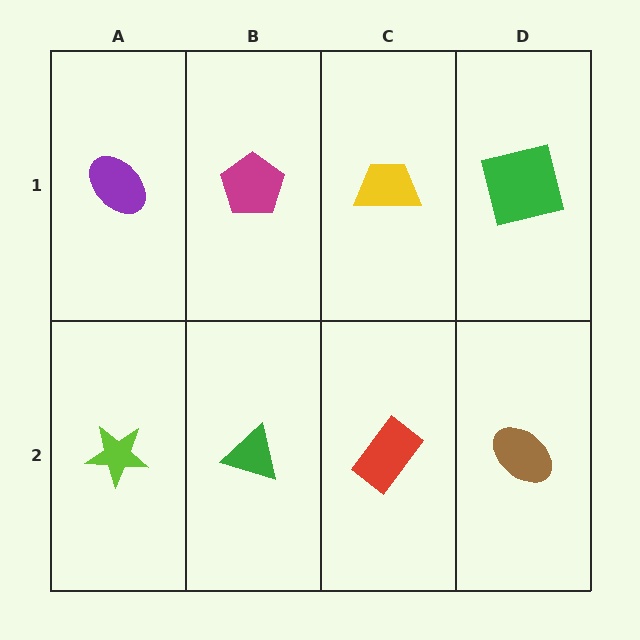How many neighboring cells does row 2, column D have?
2.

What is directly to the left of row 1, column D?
A yellow trapezoid.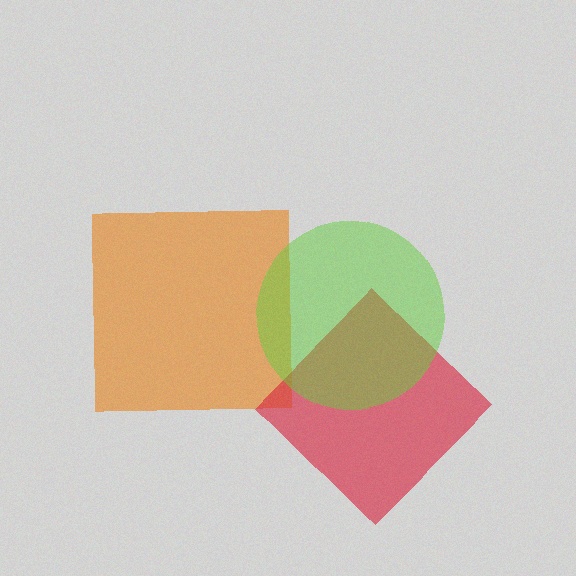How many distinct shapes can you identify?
There are 3 distinct shapes: an orange square, a red diamond, a lime circle.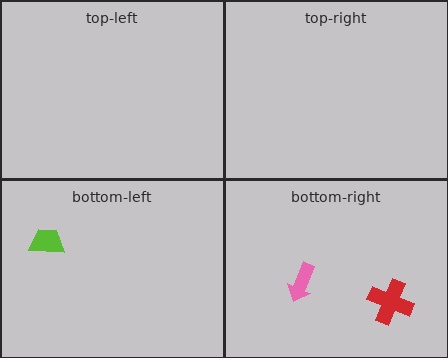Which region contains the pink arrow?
The bottom-right region.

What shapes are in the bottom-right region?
The red cross, the pink arrow.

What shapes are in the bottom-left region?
The lime trapezoid.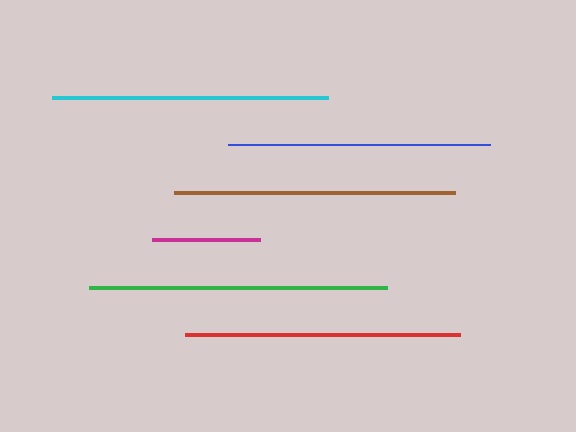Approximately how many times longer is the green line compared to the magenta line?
The green line is approximately 2.8 times the length of the magenta line.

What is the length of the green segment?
The green segment is approximately 298 pixels long.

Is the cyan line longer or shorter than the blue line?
The cyan line is longer than the blue line.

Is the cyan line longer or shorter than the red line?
The cyan line is longer than the red line.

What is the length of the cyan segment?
The cyan segment is approximately 276 pixels long.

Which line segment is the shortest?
The magenta line is the shortest at approximately 107 pixels.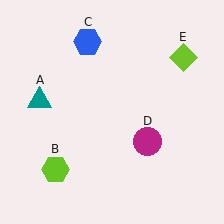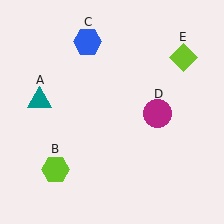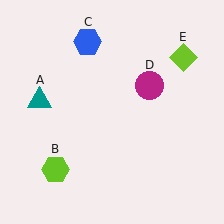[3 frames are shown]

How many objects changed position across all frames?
1 object changed position: magenta circle (object D).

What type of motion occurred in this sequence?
The magenta circle (object D) rotated counterclockwise around the center of the scene.